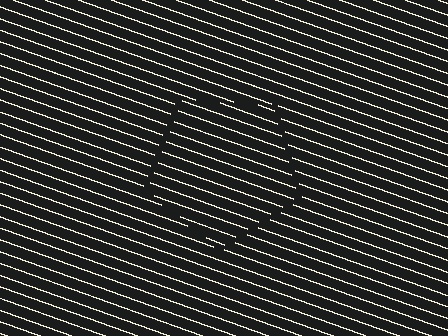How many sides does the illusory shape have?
5 sides — the line-ends trace a pentagon.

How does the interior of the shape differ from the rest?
The interior of the shape contains the same grating, shifted by half a period — the contour is defined by the phase discontinuity where line-ends from the inner and outer gratings abut.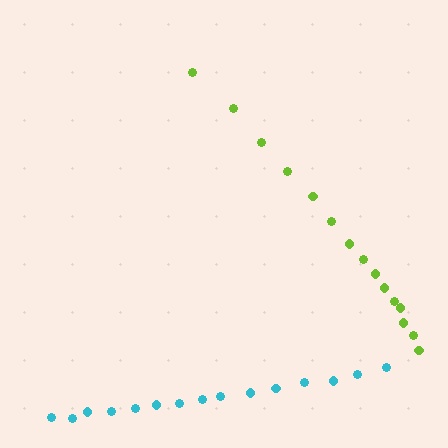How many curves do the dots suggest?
There are 2 distinct paths.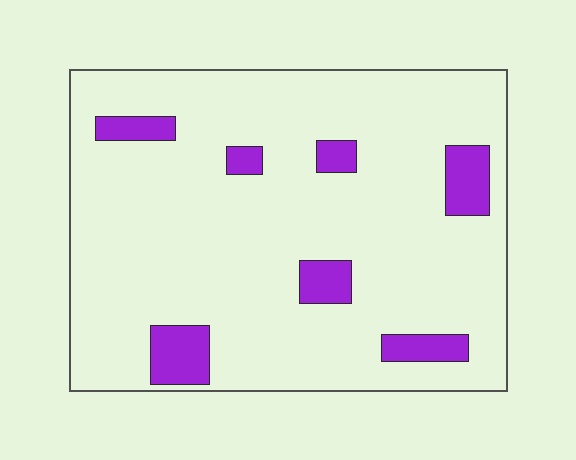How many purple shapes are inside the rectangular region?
7.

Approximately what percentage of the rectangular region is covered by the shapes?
Approximately 10%.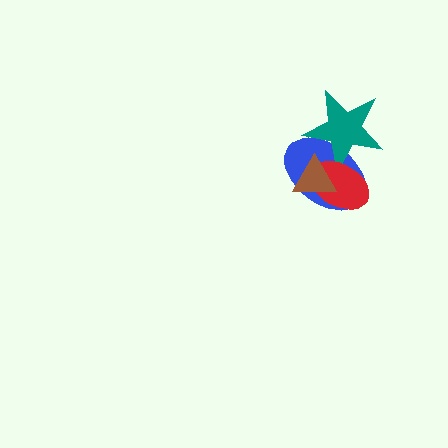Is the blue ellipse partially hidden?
Yes, it is partially covered by another shape.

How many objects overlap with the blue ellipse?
3 objects overlap with the blue ellipse.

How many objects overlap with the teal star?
3 objects overlap with the teal star.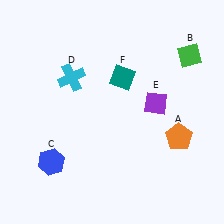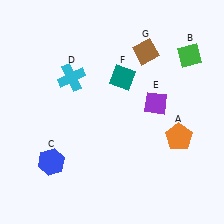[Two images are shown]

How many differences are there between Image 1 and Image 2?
There is 1 difference between the two images.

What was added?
A brown diamond (G) was added in Image 2.